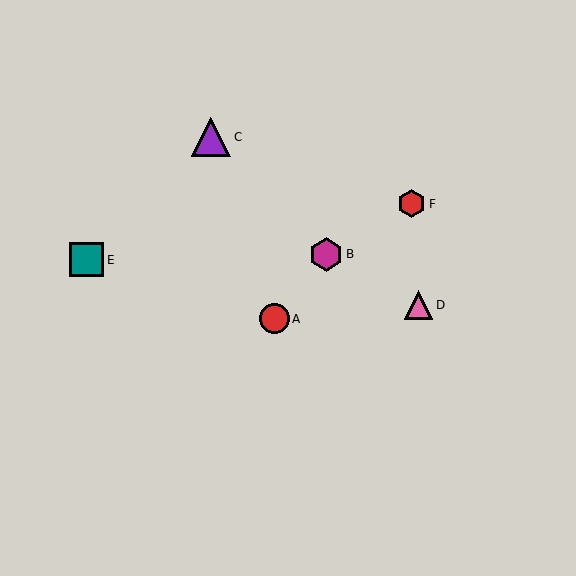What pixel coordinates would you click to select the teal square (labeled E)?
Click at (87, 260) to select the teal square E.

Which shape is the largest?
The purple triangle (labeled C) is the largest.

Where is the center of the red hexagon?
The center of the red hexagon is at (412, 204).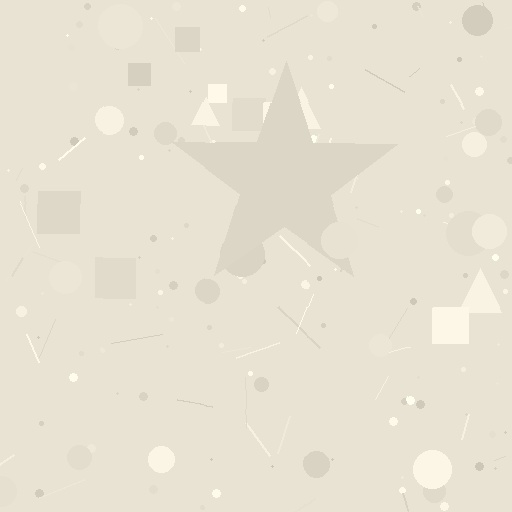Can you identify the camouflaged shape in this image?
The camouflaged shape is a star.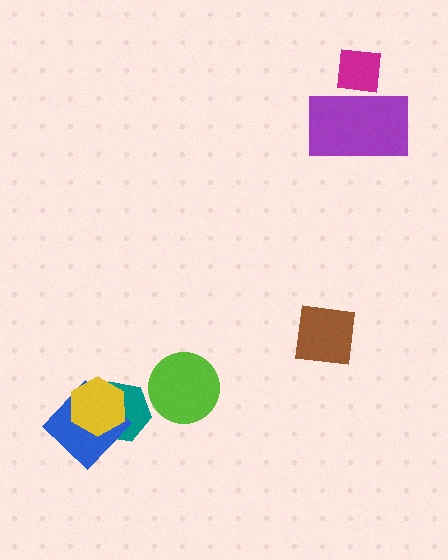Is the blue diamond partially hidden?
Yes, it is partially covered by another shape.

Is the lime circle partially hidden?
No, no other shape covers it.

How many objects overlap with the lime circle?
0 objects overlap with the lime circle.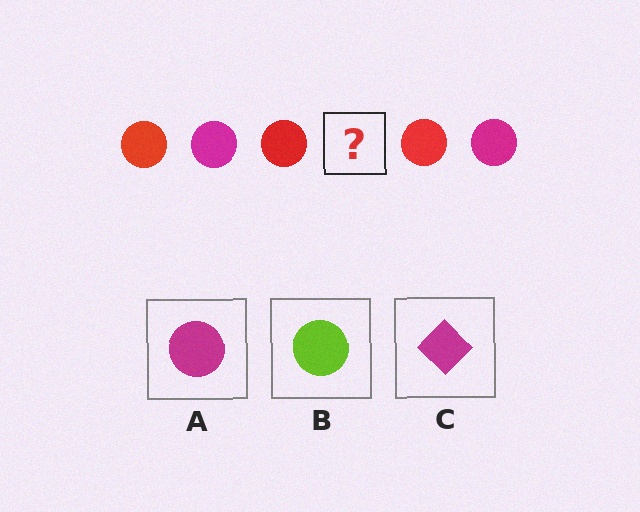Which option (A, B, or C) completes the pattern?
A.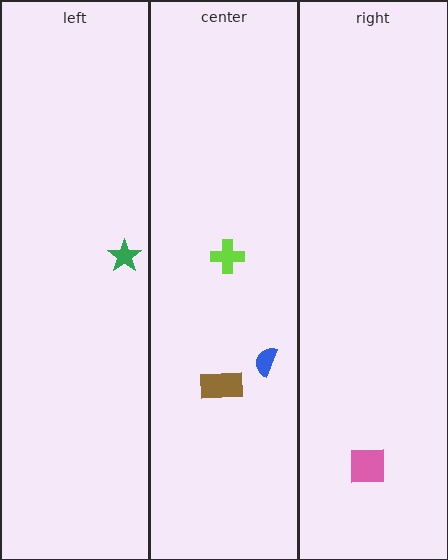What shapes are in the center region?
The blue semicircle, the brown rectangle, the lime cross.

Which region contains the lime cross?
The center region.